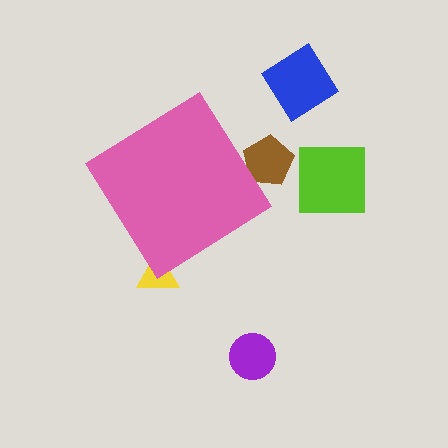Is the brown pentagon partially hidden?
Yes, the brown pentagon is partially hidden behind the pink diamond.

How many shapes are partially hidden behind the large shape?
2 shapes are partially hidden.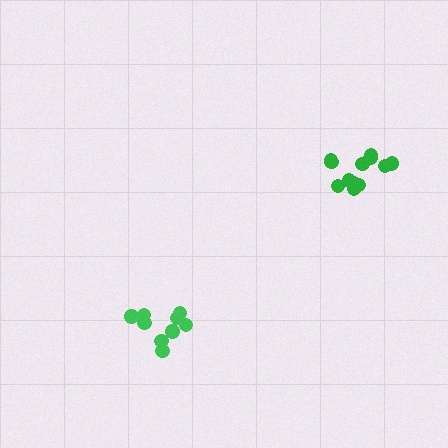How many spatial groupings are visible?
There are 2 spatial groupings.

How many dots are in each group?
Group 1: 9 dots, Group 2: 12 dots (21 total).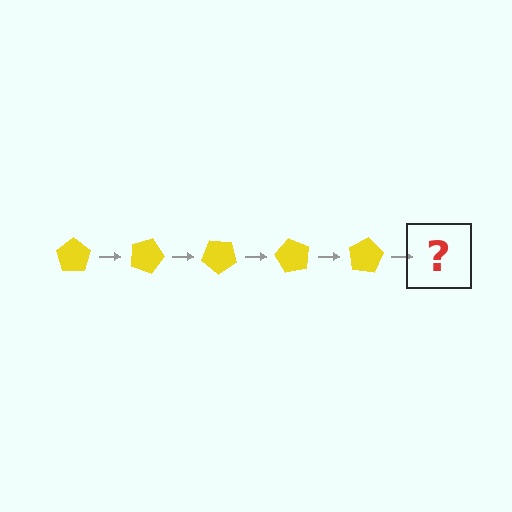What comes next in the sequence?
The next element should be a yellow pentagon rotated 100 degrees.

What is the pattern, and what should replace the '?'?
The pattern is that the pentagon rotates 20 degrees each step. The '?' should be a yellow pentagon rotated 100 degrees.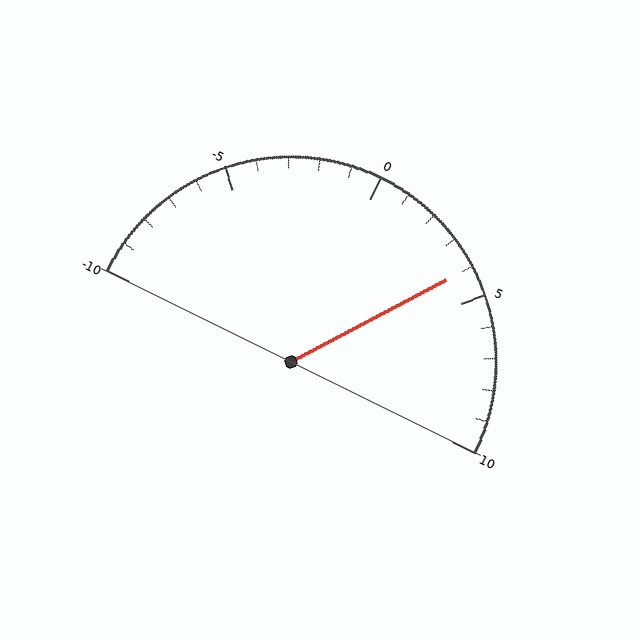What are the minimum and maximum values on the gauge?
The gauge ranges from -10 to 10.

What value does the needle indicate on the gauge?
The needle indicates approximately 4.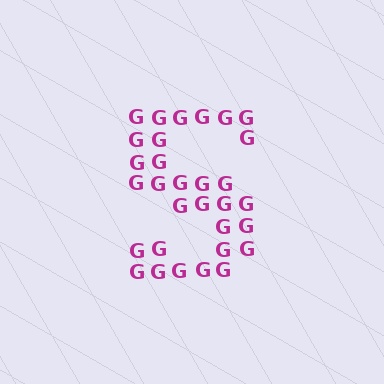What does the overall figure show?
The overall figure shows the letter S.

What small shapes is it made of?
It is made of small letter G's.